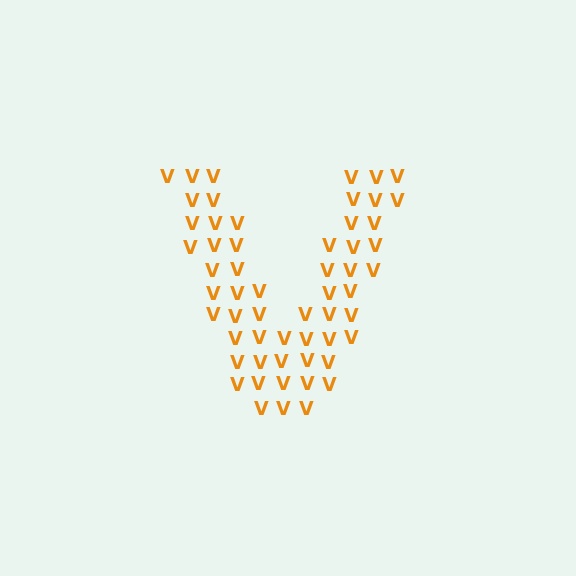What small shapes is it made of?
It is made of small letter V's.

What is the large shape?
The large shape is the letter V.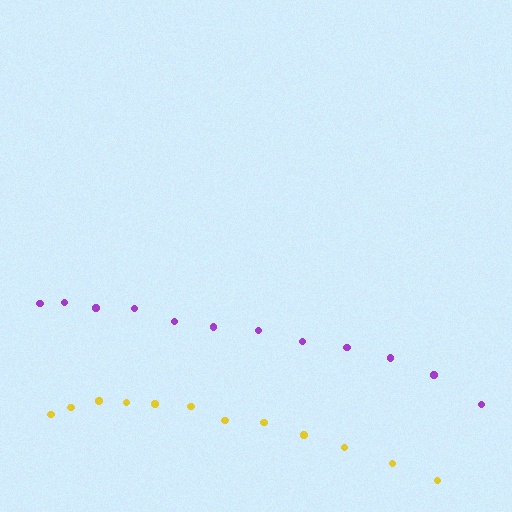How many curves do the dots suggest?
There are 2 distinct paths.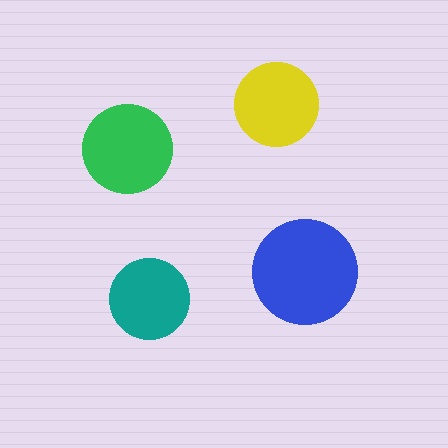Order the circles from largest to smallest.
the blue one, the green one, the yellow one, the teal one.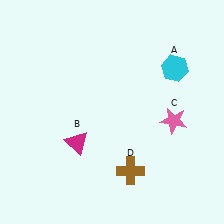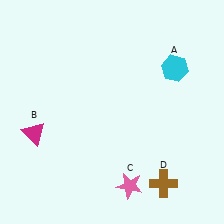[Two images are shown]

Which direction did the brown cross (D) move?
The brown cross (D) moved right.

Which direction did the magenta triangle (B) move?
The magenta triangle (B) moved left.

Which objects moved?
The objects that moved are: the magenta triangle (B), the pink star (C), the brown cross (D).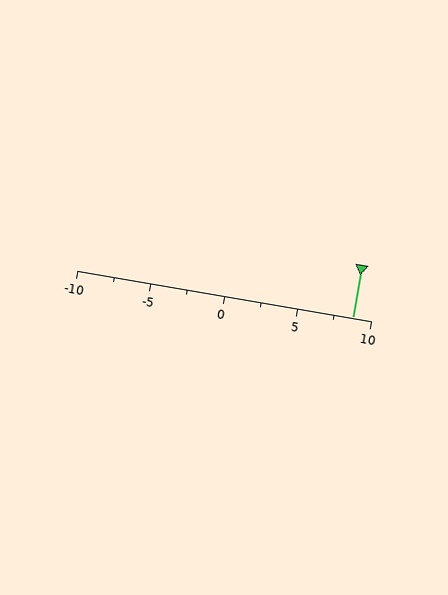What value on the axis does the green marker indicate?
The marker indicates approximately 8.8.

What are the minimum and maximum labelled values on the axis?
The axis runs from -10 to 10.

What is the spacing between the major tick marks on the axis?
The major ticks are spaced 5 apart.